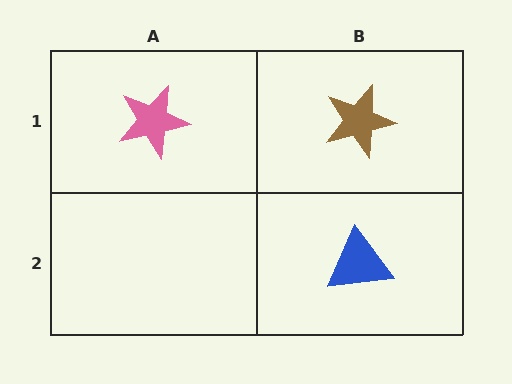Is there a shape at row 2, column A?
No, that cell is empty.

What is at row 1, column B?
A brown star.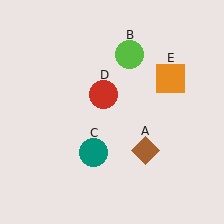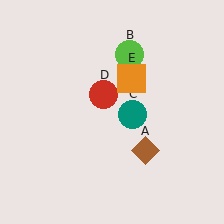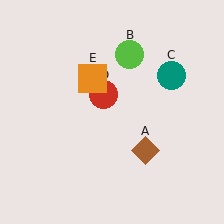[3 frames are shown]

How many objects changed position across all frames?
2 objects changed position: teal circle (object C), orange square (object E).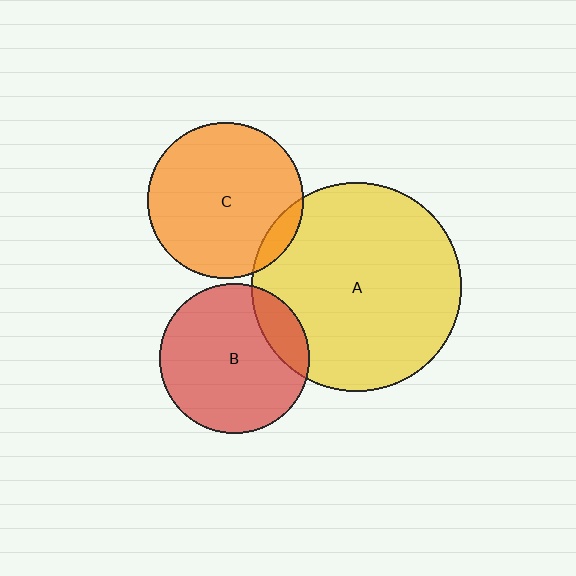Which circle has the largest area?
Circle A (yellow).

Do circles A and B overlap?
Yes.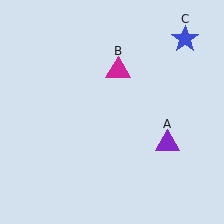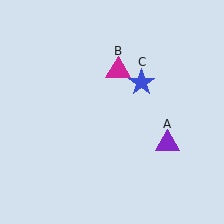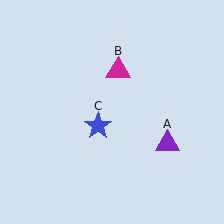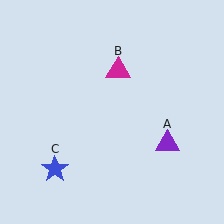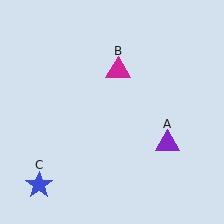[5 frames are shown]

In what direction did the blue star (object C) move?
The blue star (object C) moved down and to the left.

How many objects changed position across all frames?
1 object changed position: blue star (object C).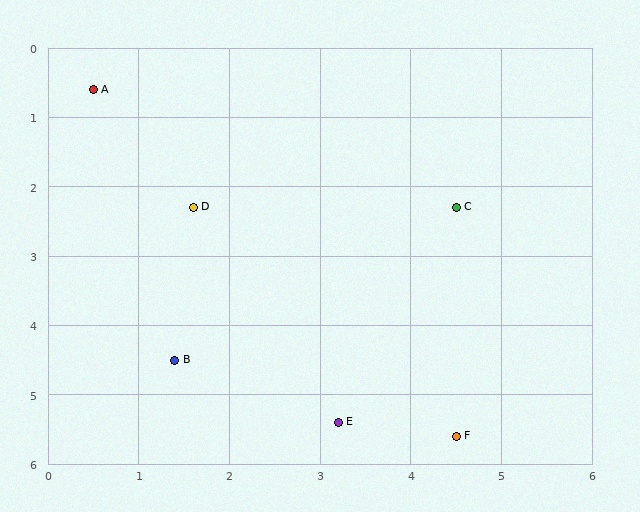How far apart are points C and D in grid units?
Points C and D are about 2.9 grid units apart.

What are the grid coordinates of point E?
Point E is at approximately (3.2, 5.4).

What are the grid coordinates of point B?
Point B is at approximately (1.4, 4.5).